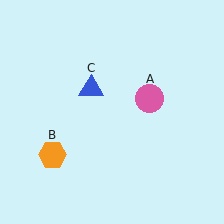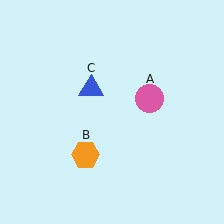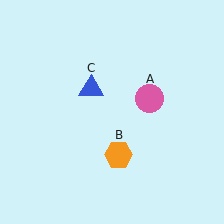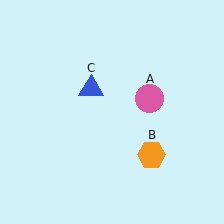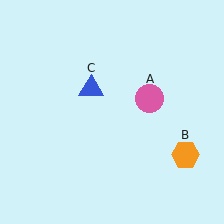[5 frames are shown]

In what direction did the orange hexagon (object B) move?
The orange hexagon (object B) moved right.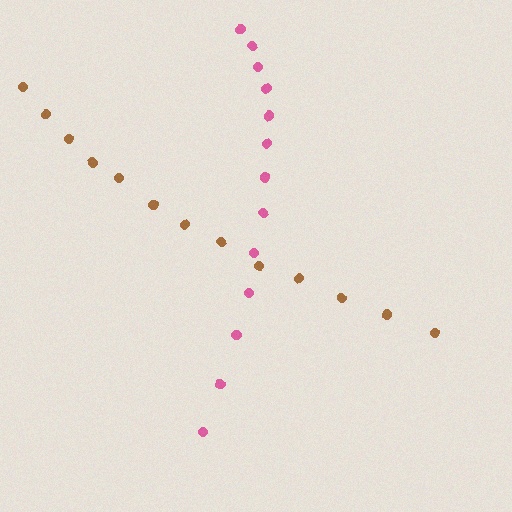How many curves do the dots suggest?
There are 2 distinct paths.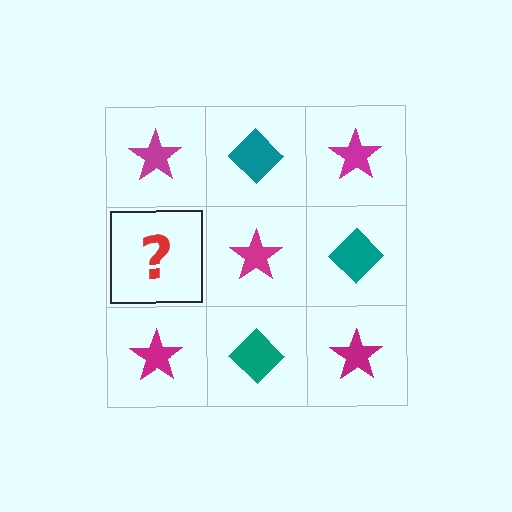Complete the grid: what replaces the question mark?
The question mark should be replaced with a teal diamond.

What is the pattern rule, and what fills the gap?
The rule is that it alternates magenta star and teal diamond in a checkerboard pattern. The gap should be filled with a teal diamond.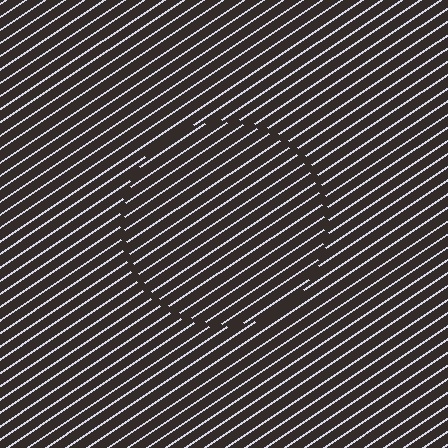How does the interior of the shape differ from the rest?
The interior of the shape contains the same grating, shifted by half a period — the contour is defined by the phase discontinuity where line-ends from the inner and outer gratings abut.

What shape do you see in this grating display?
An illusory circle. The interior of the shape contains the same grating, shifted by half a period — the contour is defined by the phase discontinuity where line-ends from the inner and outer gratings abut.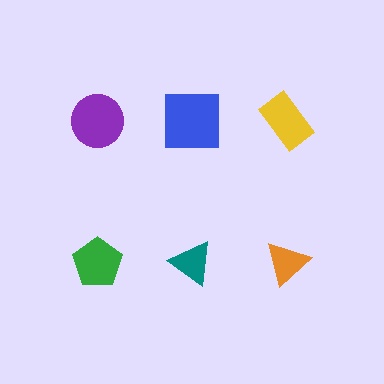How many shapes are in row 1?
3 shapes.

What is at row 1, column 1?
A purple circle.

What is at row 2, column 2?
A teal triangle.